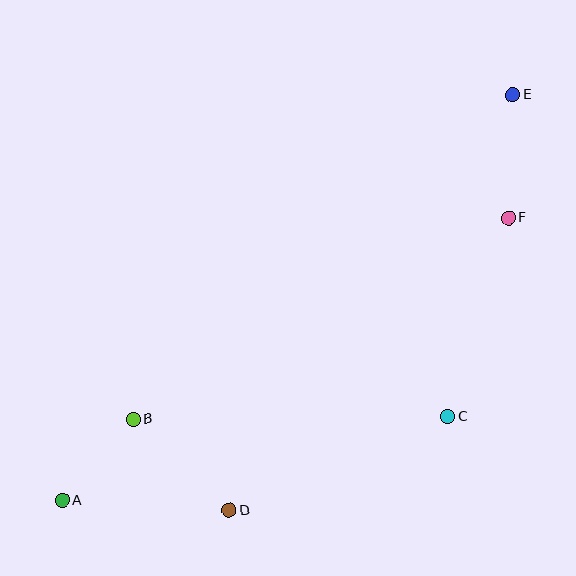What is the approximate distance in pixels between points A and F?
The distance between A and F is approximately 528 pixels.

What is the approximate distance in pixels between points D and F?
The distance between D and F is approximately 405 pixels.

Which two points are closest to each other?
Points A and B are closest to each other.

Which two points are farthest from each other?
Points A and E are farthest from each other.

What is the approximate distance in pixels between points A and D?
The distance between A and D is approximately 167 pixels.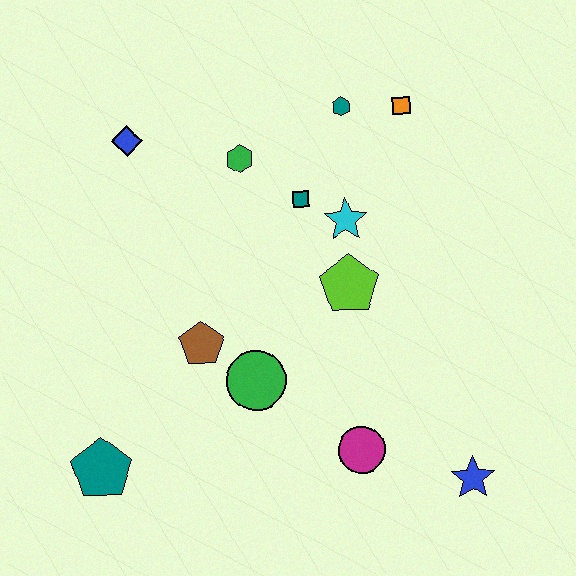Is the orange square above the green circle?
Yes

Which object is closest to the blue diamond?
The green hexagon is closest to the blue diamond.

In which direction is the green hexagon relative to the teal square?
The green hexagon is to the left of the teal square.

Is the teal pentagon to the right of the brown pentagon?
No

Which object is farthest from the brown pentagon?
The orange square is farthest from the brown pentagon.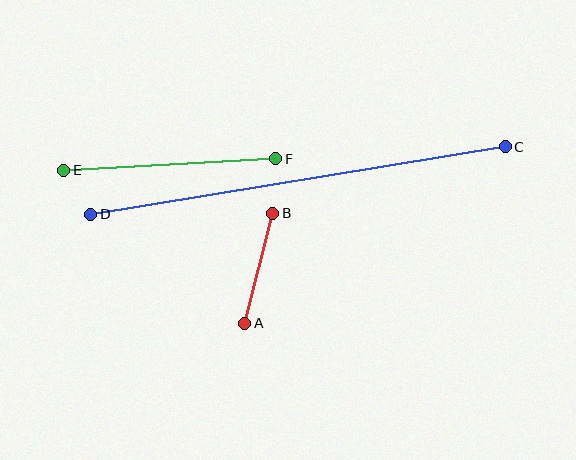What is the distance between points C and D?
The distance is approximately 420 pixels.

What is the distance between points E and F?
The distance is approximately 212 pixels.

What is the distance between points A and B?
The distance is approximately 114 pixels.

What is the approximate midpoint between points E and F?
The midpoint is at approximately (170, 164) pixels.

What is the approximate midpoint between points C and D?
The midpoint is at approximately (298, 181) pixels.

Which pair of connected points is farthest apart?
Points C and D are farthest apart.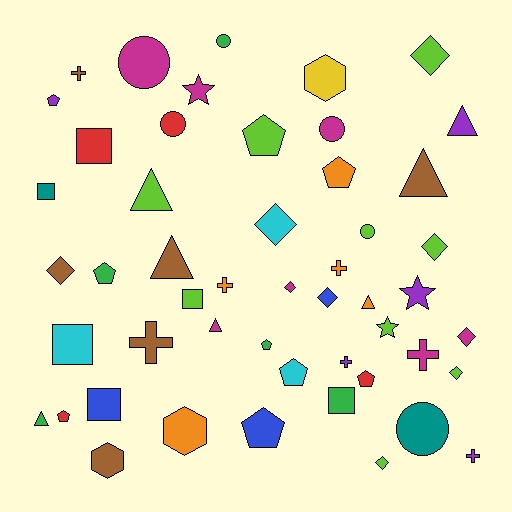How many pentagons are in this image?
There are 9 pentagons.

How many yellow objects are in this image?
There is 1 yellow object.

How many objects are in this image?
There are 50 objects.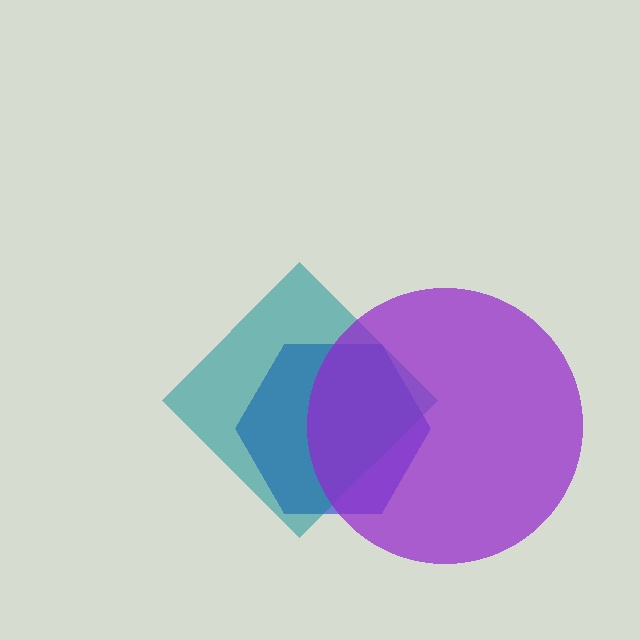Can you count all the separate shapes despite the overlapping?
Yes, there are 3 separate shapes.